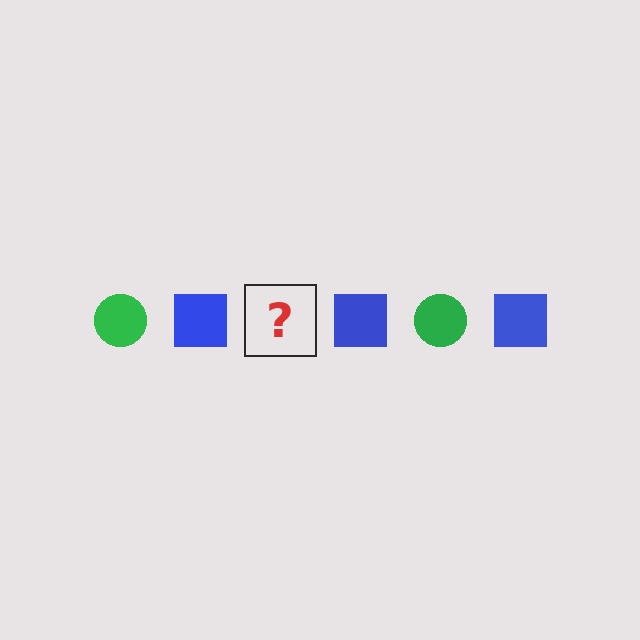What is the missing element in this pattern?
The missing element is a green circle.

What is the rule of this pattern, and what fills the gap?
The rule is that the pattern alternates between green circle and blue square. The gap should be filled with a green circle.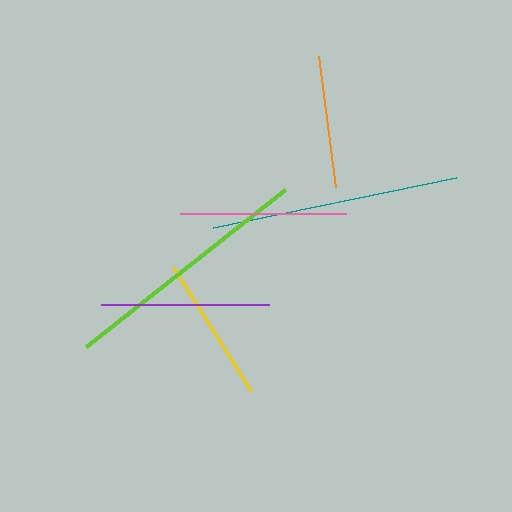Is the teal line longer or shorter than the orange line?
The teal line is longer than the orange line.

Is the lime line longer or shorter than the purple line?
The lime line is longer than the purple line.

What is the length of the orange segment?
The orange segment is approximately 132 pixels long.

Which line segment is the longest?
The lime line is the longest at approximately 252 pixels.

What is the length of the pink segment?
The pink segment is approximately 166 pixels long.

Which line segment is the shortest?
The orange line is the shortest at approximately 132 pixels.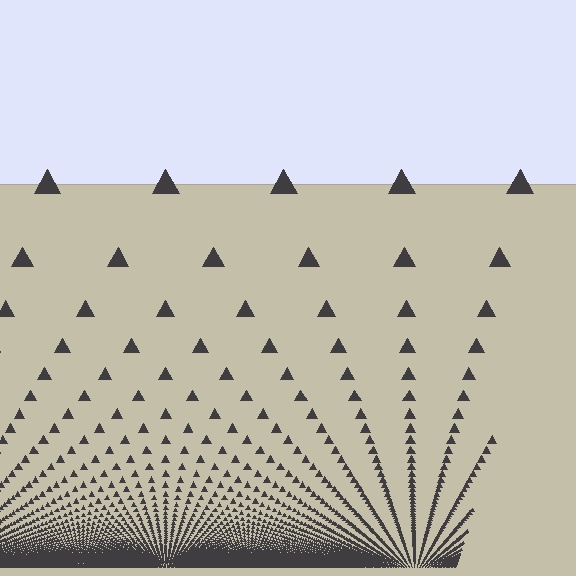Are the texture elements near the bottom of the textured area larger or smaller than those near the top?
Smaller. The gradient is inverted — elements near the bottom are smaller and denser.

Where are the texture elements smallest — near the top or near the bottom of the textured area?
Near the bottom.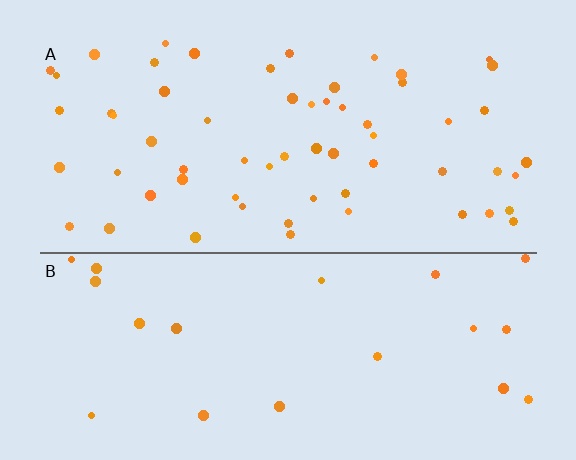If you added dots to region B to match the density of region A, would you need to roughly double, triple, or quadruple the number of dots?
Approximately triple.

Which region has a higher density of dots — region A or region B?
A (the top).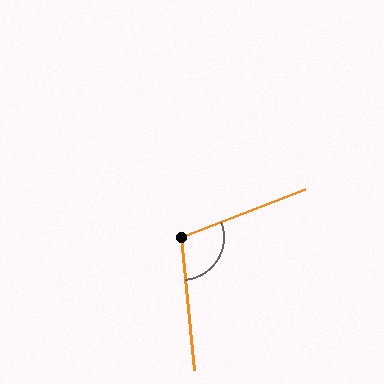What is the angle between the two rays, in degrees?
Approximately 105 degrees.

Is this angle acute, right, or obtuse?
It is obtuse.